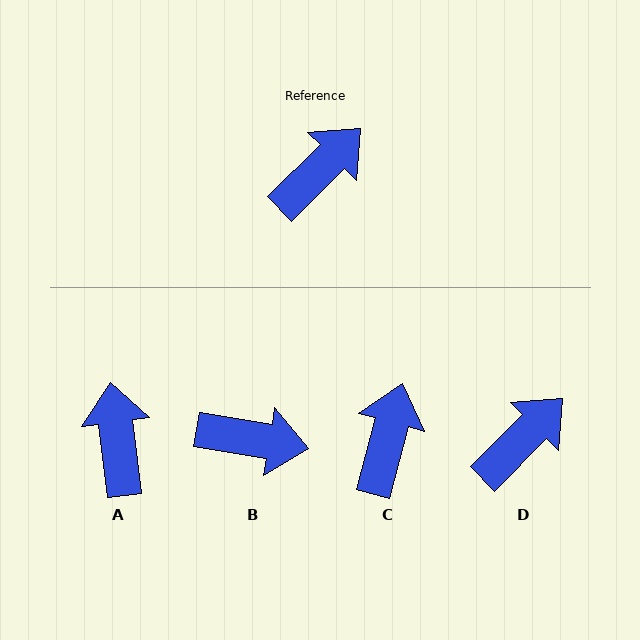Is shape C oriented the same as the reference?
No, it is off by about 30 degrees.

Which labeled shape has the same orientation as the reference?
D.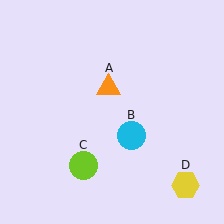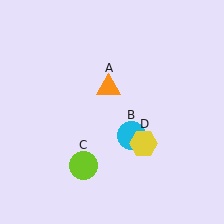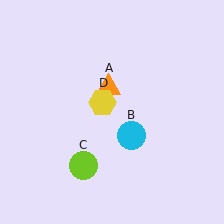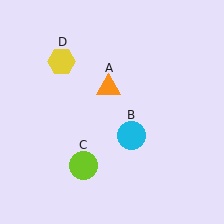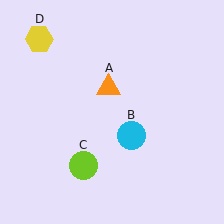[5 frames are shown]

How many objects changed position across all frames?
1 object changed position: yellow hexagon (object D).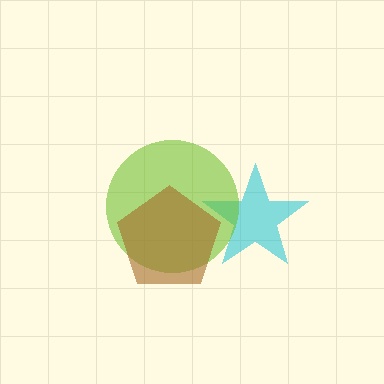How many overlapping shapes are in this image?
There are 3 overlapping shapes in the image.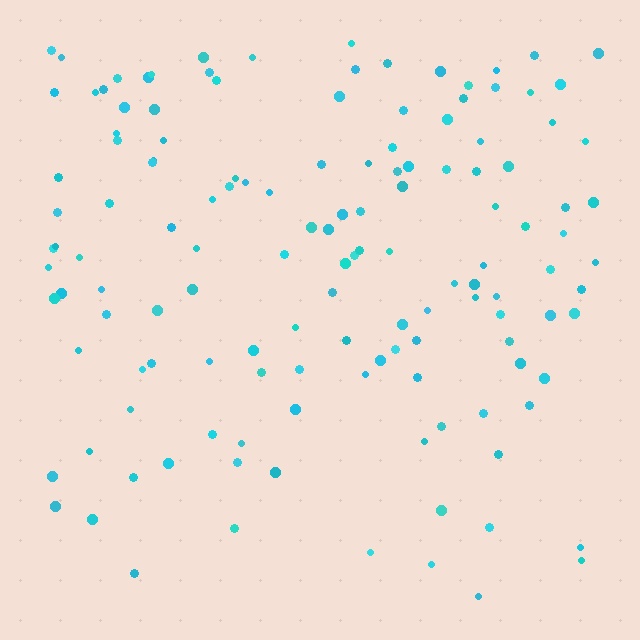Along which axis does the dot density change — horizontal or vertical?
Vertical.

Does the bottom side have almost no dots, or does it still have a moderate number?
Still a moderate number, just noticeably fewer than the top.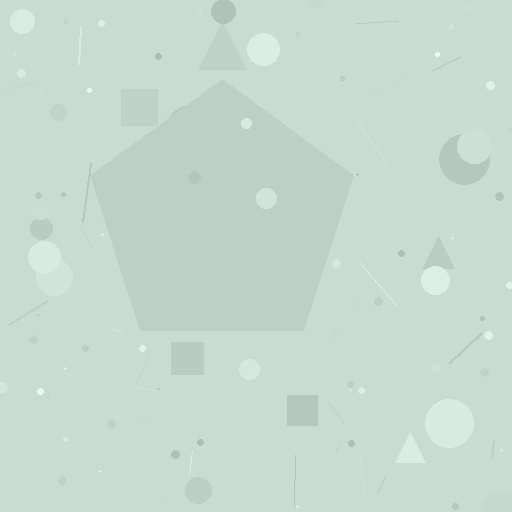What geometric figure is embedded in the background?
A pentagon is embedded in the background.